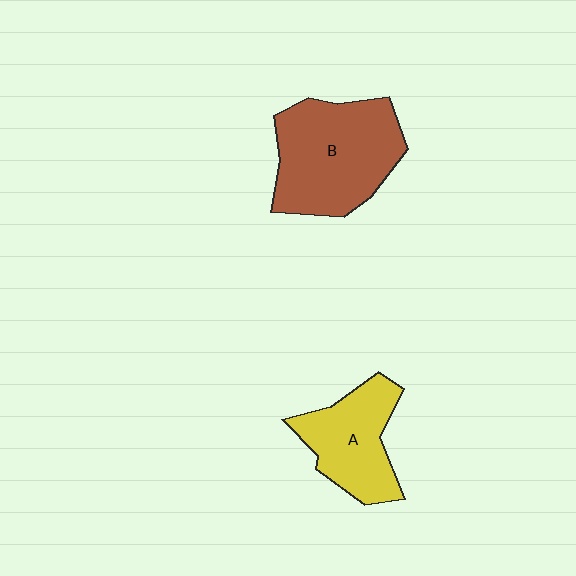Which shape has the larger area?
Shape B (brown).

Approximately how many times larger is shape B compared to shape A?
Approximately 1.5 times.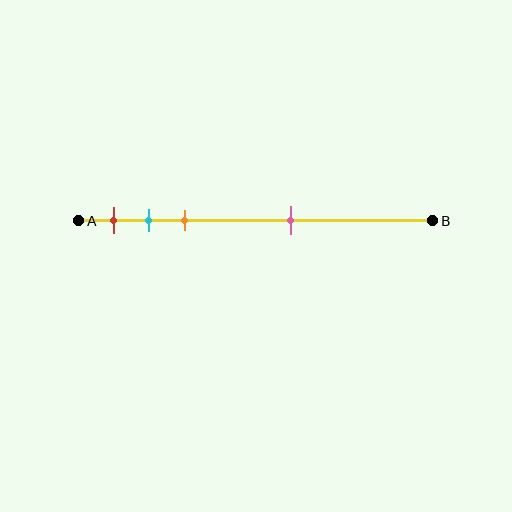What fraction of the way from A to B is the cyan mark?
The cyan mark is approximately 20% (0.2) of the way from A to B.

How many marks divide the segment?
There are 4 marks dividing the segment.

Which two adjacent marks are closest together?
The cyan and orange marks are the closest adjacent pair.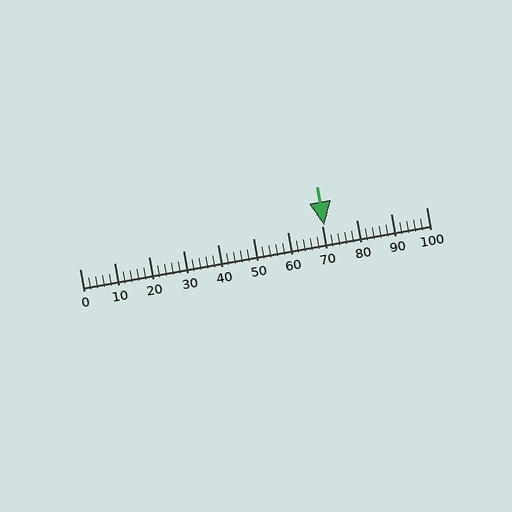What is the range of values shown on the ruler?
The ruler shows values from 0 to 100.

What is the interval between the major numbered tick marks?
The major tick marks are spaced 10 units apart.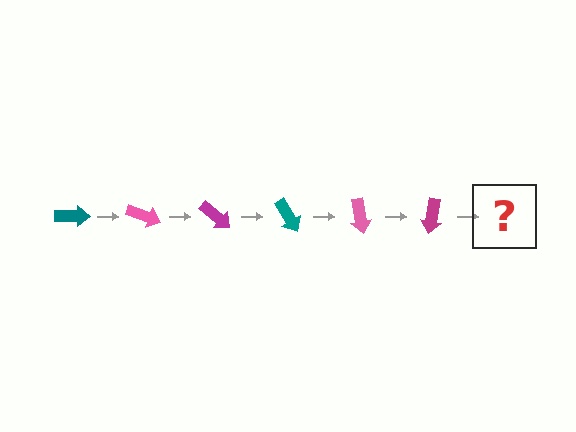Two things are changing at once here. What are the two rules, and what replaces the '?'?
The two rules are that it rotates 20 degrees each step and the color cycles through teal, pink, and magenta. The '?' should be a teal arrow, rotated 120 degrees from the start.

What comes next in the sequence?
The next element should be a teal arrow, rotated 120 degrees from the start.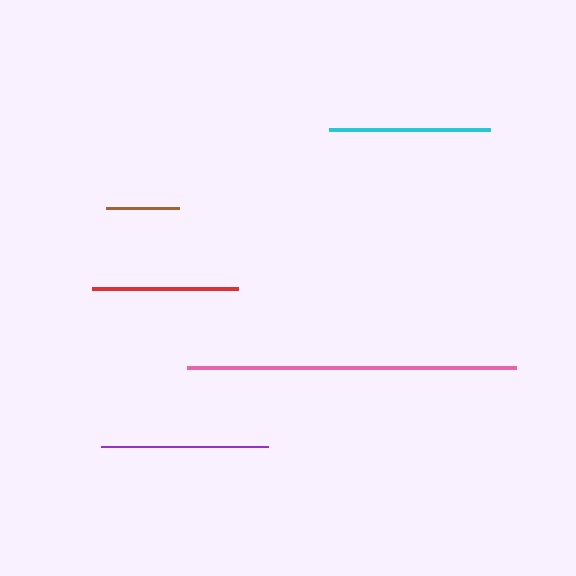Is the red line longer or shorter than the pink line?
The pink line is longer than the red line.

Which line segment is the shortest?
The brown line is the shortest at approximately 72 pixels.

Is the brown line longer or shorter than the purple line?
The purple line is longer than the brown line.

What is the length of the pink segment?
The pink segment is approximately 330 pixels long.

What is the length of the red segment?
The red segment is approximately 146 pixels long.